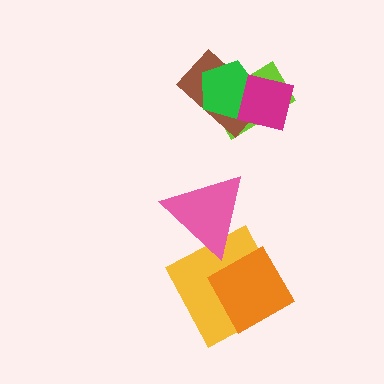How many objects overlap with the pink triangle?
1 object overlaps with the pink triangle.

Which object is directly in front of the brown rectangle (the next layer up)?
The green pentagon is directly in front of the brown rectangle.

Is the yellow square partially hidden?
Yes, it is partially covered by another shape.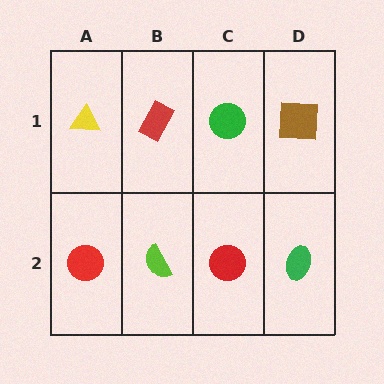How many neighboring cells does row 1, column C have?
3.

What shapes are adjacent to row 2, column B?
A red rectangle (row 1, column B), a red circle (row 2, column A), a red circle (row 2, column C).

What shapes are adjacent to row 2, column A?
A yellow triangle (row 1, column A), a lime semicircle (row 2, column B).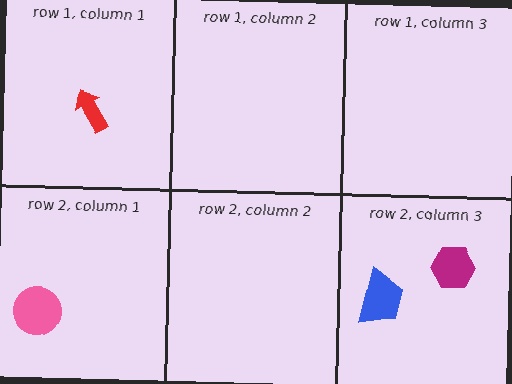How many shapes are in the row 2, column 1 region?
1.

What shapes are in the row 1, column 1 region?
The red arrow.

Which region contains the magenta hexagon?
The row 2, column 3 region.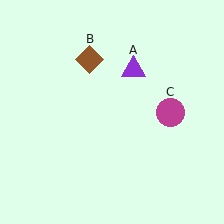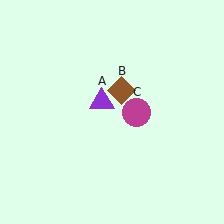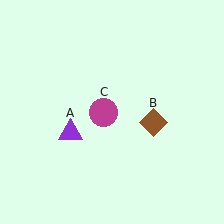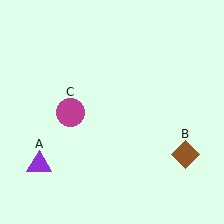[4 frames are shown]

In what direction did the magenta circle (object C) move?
The magenta circle (object C) moved left.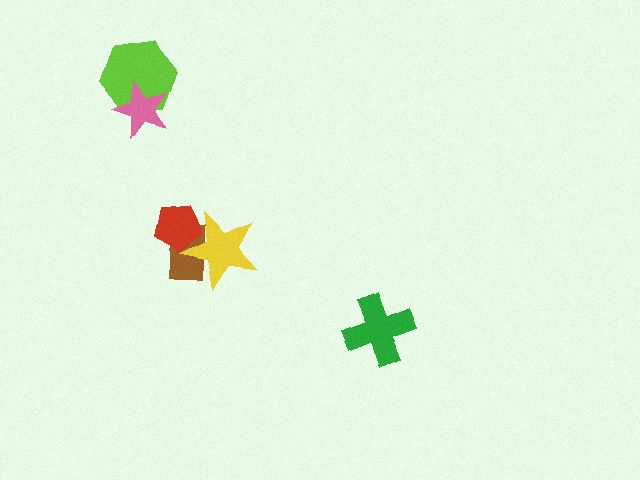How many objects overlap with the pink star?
1 object overlaps with the pink star.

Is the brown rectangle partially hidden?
Yes, it is partially covered by another shape.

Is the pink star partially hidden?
No, no other shape covers it.